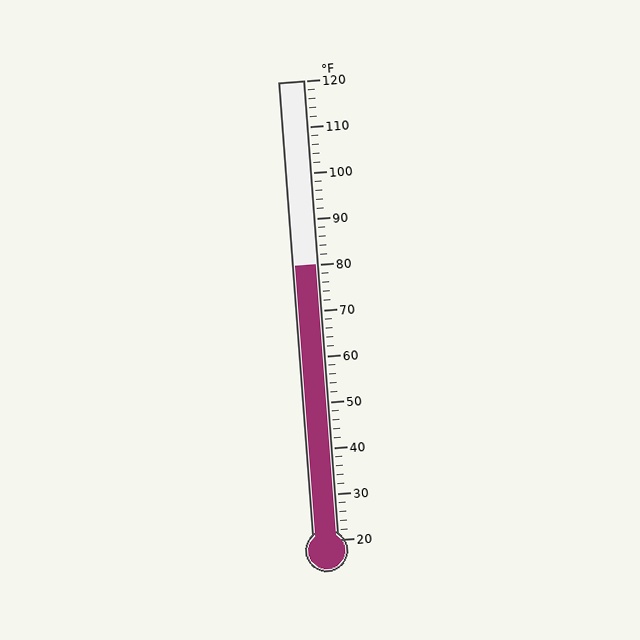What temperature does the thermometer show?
The thermometer shows approximately 80°F.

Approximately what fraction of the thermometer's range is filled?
The thermometer is filled to approximately 60% of its range.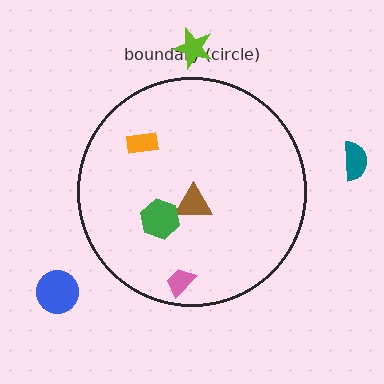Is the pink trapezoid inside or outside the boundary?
Inside.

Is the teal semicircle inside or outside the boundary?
Outside.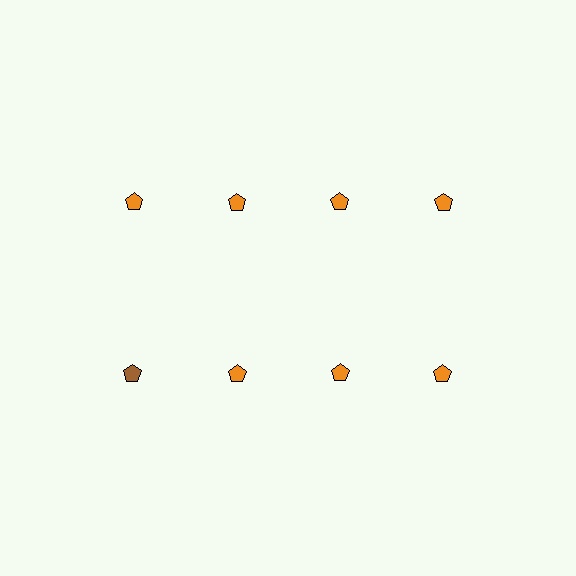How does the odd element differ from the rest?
It has a different color: brown instead of orange.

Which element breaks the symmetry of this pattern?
The brown pentagon in the second row, leftmost column breaks the symmetry. All other shapes are orange pentagons.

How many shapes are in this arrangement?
There are 8 shapes arranged in a grid pattern.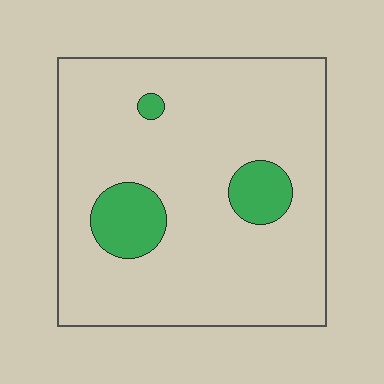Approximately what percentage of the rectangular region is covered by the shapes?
Approximately 10%.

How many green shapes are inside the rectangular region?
3.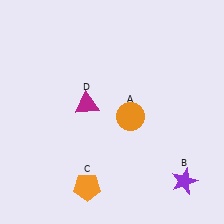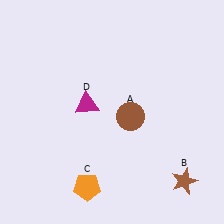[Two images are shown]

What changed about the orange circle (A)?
In Image 1, A is orange. In Image 2, it changed to brown.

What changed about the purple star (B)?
In Image 1, B is purple. In Image 2, it changed to brown.